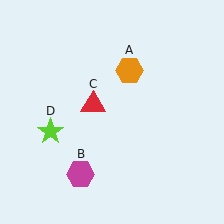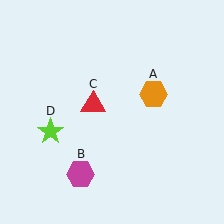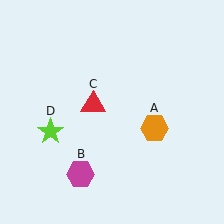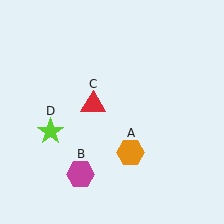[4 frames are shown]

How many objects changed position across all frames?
1 object changed position: orange hexagon (object A).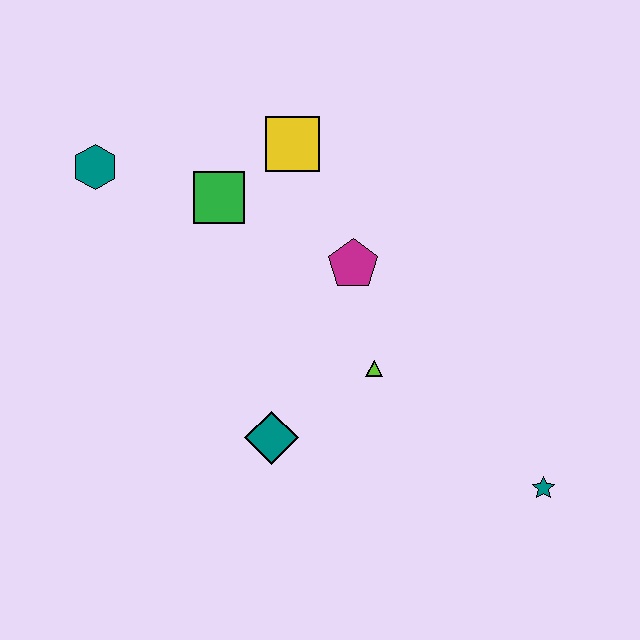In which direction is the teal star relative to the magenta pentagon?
The teal star is below the magenta pentagon.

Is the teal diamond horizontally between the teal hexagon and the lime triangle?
Yes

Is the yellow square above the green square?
Yes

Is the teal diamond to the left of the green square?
No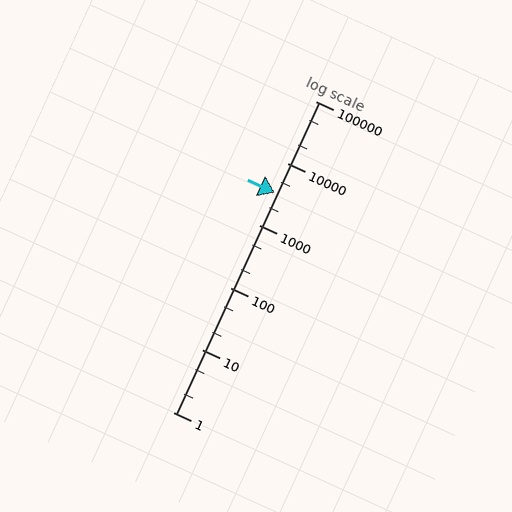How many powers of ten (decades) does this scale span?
The scale spans 5 decades, from 1 to 100000.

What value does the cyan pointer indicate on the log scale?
The pointer indicates approximately 3400.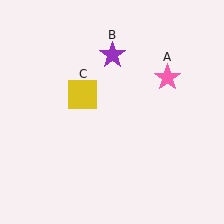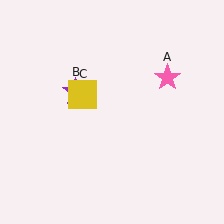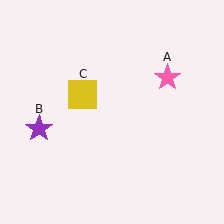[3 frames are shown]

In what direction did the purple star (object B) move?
The purple star (object B) moved down and to the left.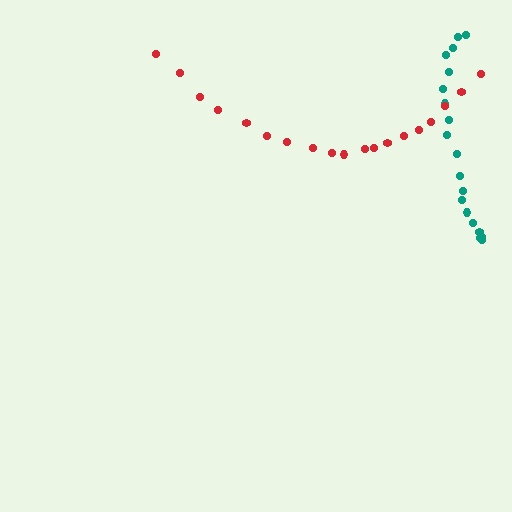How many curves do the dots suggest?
There are 2 distinct paths.